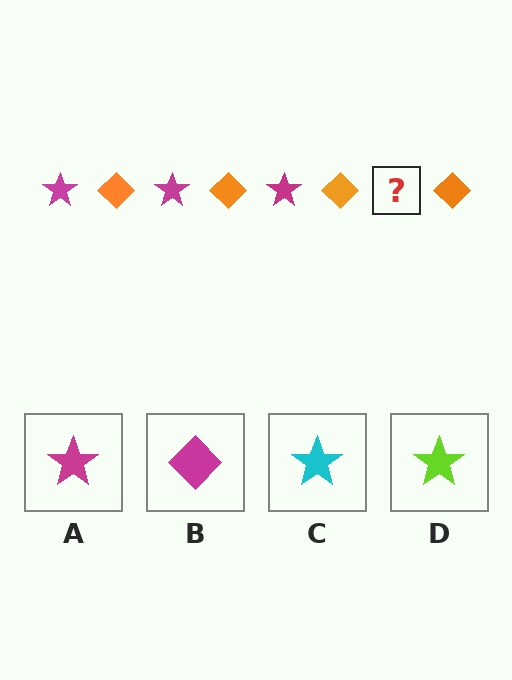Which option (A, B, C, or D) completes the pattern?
A.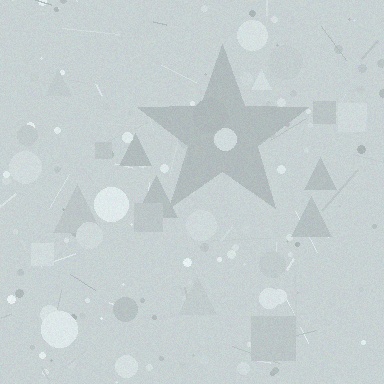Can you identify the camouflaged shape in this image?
The camouflaged shape is a star.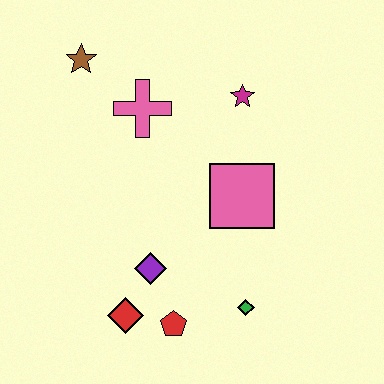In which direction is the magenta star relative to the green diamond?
The magenta star is above the green diamond.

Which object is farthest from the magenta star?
The red diamond is farthest from the magenta star.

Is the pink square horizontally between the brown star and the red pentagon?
No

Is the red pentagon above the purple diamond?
No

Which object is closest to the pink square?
The magenta star is closest to the pink square.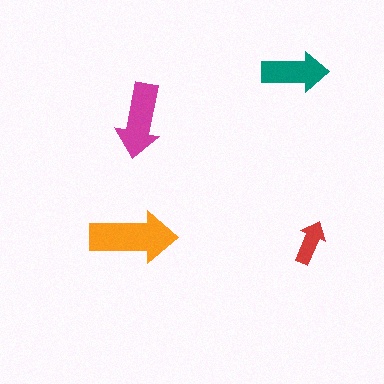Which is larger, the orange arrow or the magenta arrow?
The orange one.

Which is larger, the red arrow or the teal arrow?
The teal one.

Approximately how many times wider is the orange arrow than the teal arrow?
About 1.5 times wider.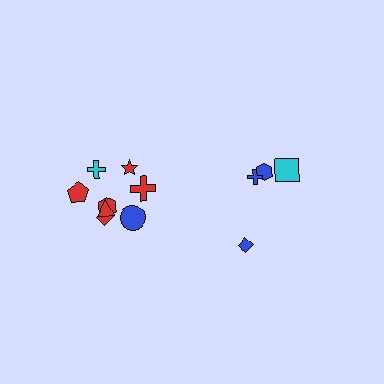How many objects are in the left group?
There are 8 objects.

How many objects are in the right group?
There are 4 objects.